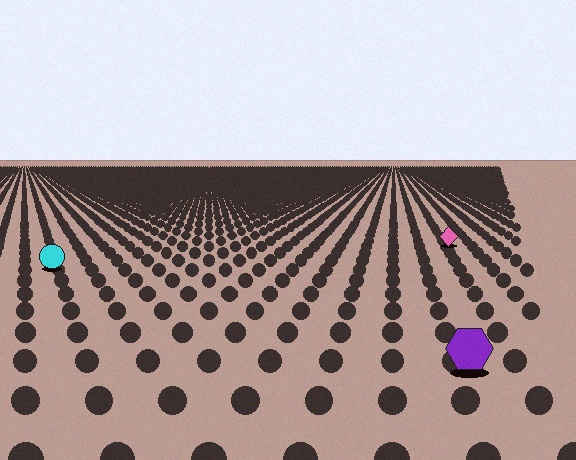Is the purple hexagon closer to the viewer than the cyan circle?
Yes. The purple hexagon is closer — you can tell from the texture gradient: the ground texture is coarser near it.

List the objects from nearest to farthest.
From nearest to farthest: the purple hexagon, the cyan circle, the pink diamond.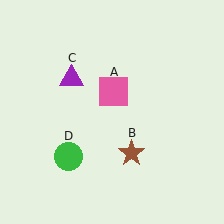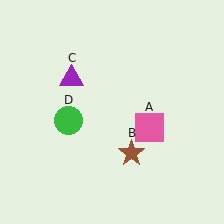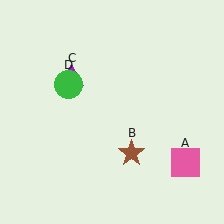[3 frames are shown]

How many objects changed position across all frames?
2 objects changed position: pink square (object A), green circle (object D).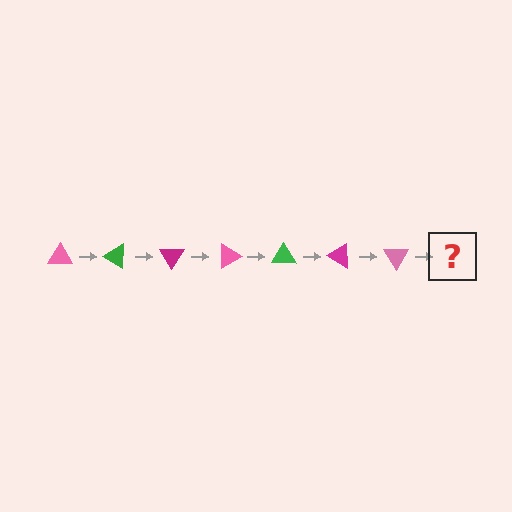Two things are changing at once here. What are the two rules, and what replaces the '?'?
The two rules are that it rotates 30 degrees each step and the color cycles through pink, green, and magenta. The '?' should be a green triangle, rotated 210 degrees from the start.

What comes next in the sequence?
The next element should be a green triangle, rotated 210 degrees from the start.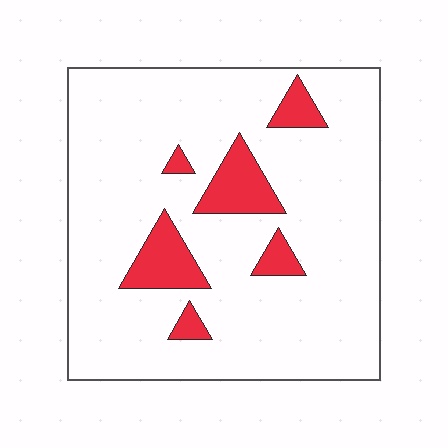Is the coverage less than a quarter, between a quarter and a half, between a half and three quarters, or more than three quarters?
Less than a quarter.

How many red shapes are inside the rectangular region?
6.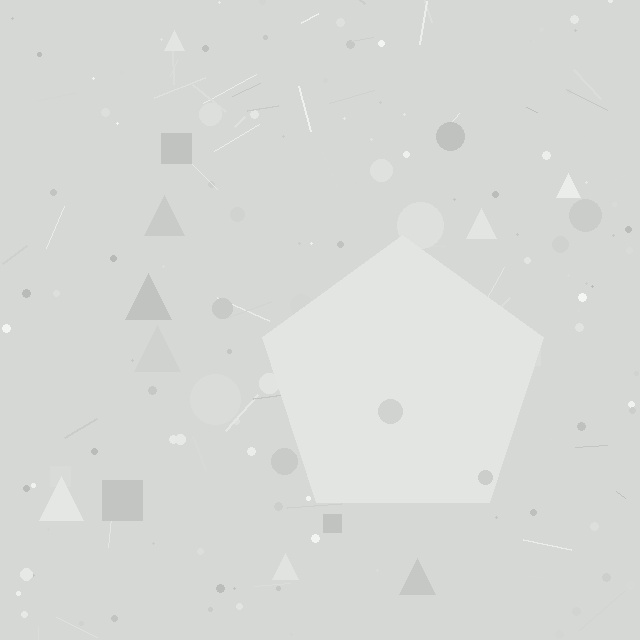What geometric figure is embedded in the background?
A pentagon is embedded in the background.